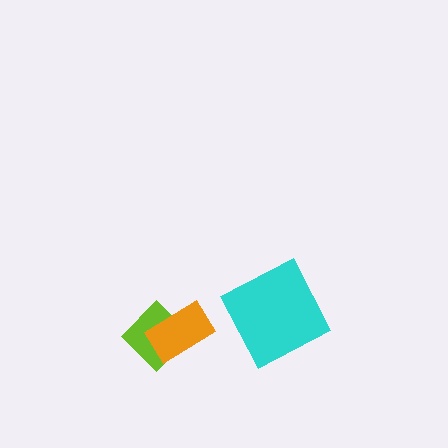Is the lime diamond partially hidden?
Yes, it is partially covered by another shape.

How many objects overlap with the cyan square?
0 objects overlap with the cyan square.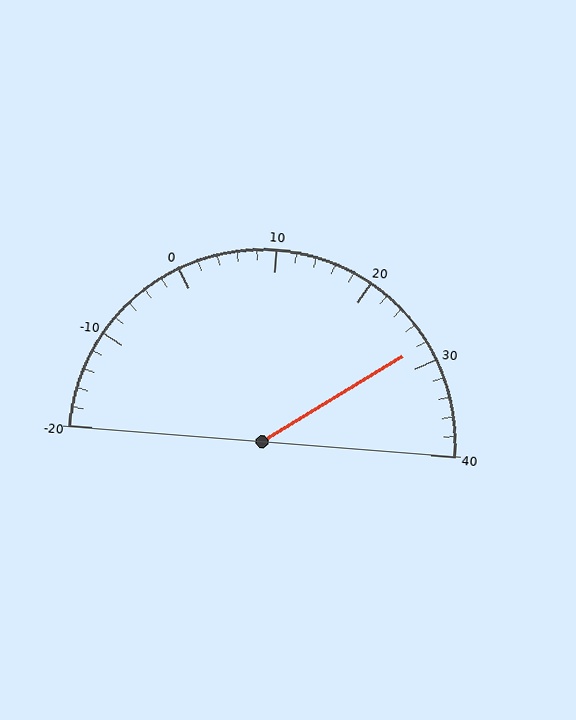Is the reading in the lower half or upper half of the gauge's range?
The reading is in the upper half of the range (-20 to 40).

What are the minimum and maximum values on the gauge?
The gauge ranges from -20 to 40.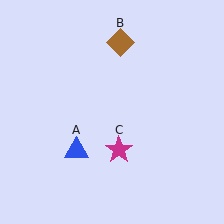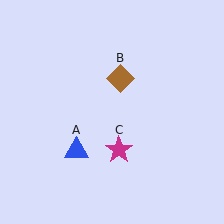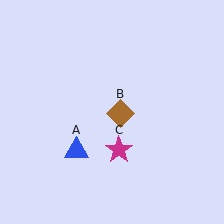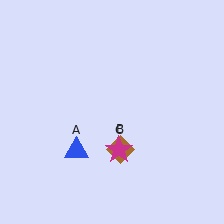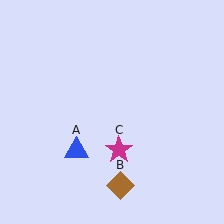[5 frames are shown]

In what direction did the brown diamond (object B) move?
The brown diamond (object B) moved down.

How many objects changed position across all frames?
1 object changed position: brown diamond (object B).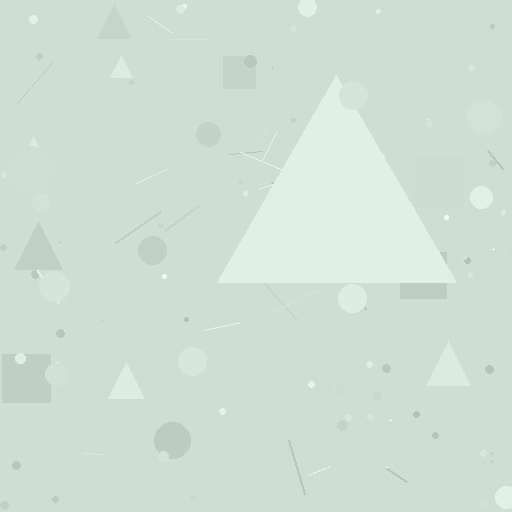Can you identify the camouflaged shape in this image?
The camouflaged shape is a triangle.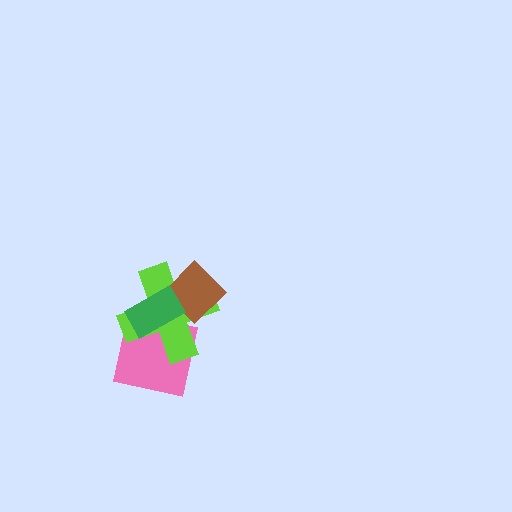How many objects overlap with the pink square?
2 objects overlap with the pink square.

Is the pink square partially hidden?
Yes, it is partially covered by another shape.